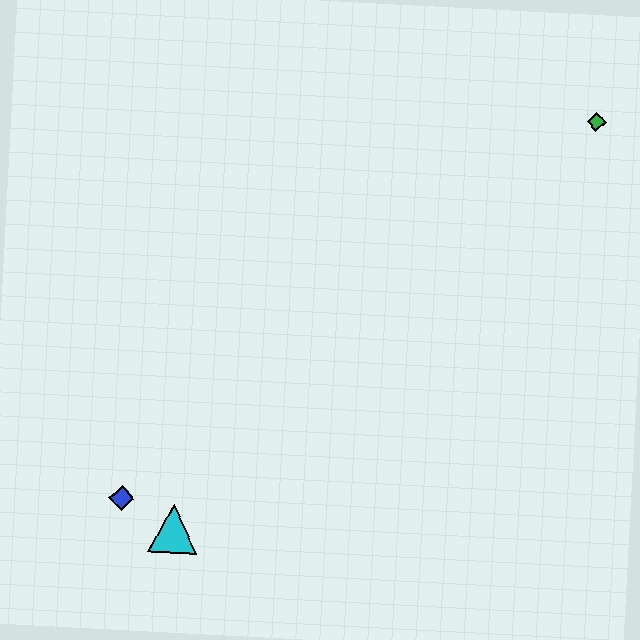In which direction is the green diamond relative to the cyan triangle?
The green diamond is above the cyan triangle.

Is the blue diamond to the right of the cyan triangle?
No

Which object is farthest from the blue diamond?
The green diamond is farthest from the blue diamond.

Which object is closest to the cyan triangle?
The blue diamond is closest to the cyan triangle.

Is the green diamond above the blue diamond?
Yes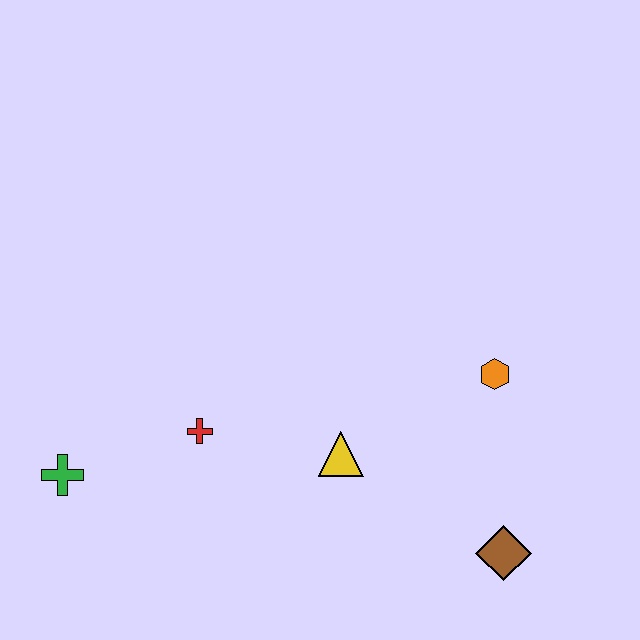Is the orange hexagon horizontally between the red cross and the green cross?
No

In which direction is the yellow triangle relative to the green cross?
The yellow triangle is to the right of the green cross.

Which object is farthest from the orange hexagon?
The green cross is farthest from the orange hexagon.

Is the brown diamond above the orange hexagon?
No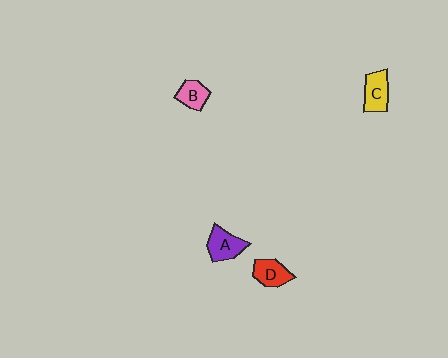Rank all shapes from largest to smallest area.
From largest to smallest: A (purple), C (yellow), D (red), B (pink).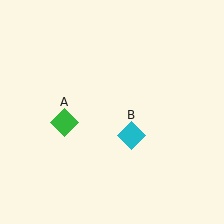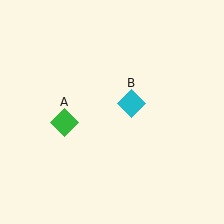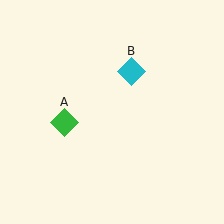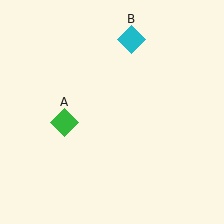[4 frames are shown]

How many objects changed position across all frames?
1 object changed position: cyan diamond (object B).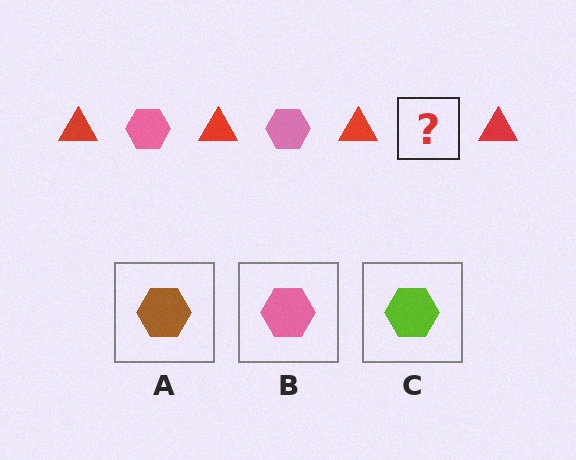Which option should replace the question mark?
Option B.